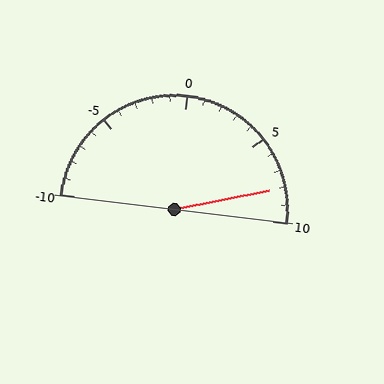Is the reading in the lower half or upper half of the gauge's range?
The reading is in the upper half of the range (-10 to 10).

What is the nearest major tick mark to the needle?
The nearest major tick mark is 10.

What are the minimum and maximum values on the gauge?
The gauge ranges from -10 to 10.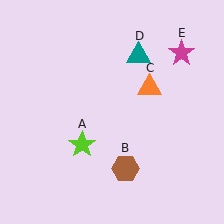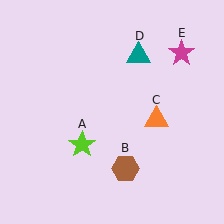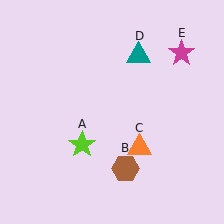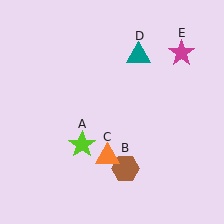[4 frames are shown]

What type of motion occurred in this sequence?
The orange triangle (object C) rotated clockwise around the center of the scene.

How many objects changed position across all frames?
1 object changed position: orange triangle (object C).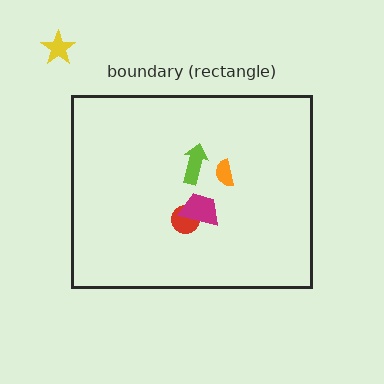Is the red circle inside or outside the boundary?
Inside.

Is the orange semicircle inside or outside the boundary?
Inside.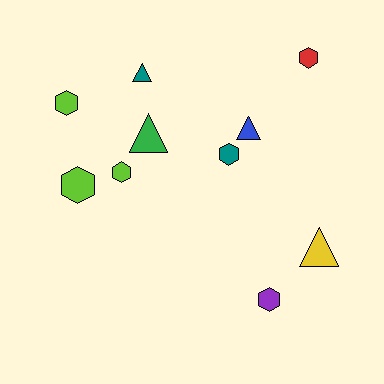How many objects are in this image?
There are 10 objects.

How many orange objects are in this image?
There are no orange objects.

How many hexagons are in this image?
There are 6 hexagons.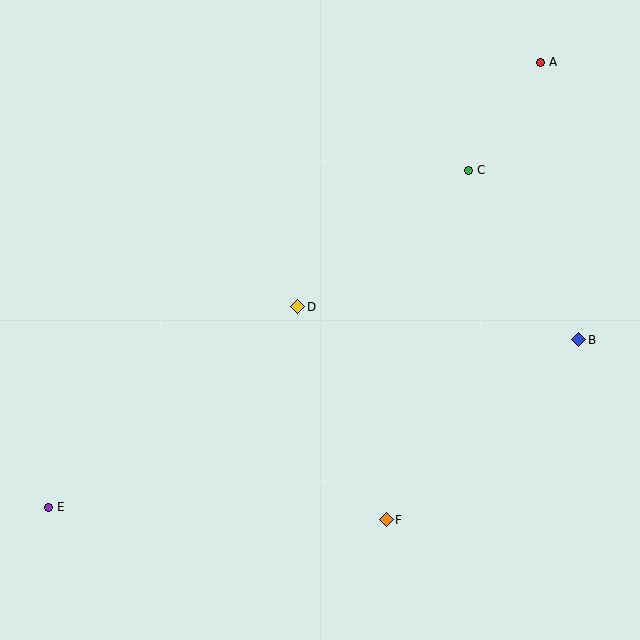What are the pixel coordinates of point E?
Point E is at (48, 507).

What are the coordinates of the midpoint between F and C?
The midpoint between F and C is at (427, 345).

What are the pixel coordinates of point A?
Point A is at (540, 62).